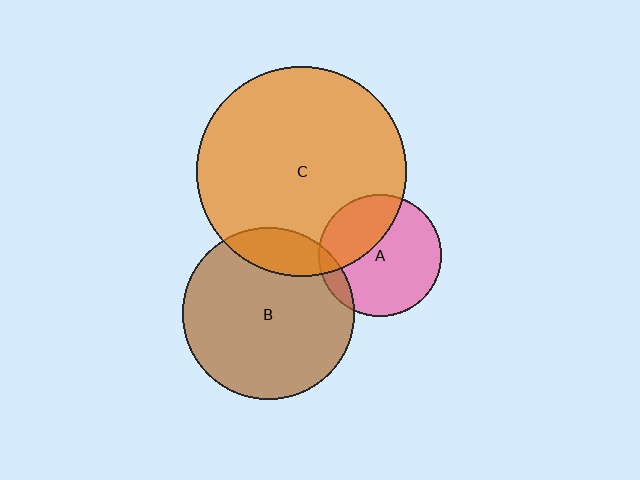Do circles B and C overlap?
Yes.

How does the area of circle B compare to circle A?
Approximately 2.0 times.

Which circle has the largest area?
Circle C (orange).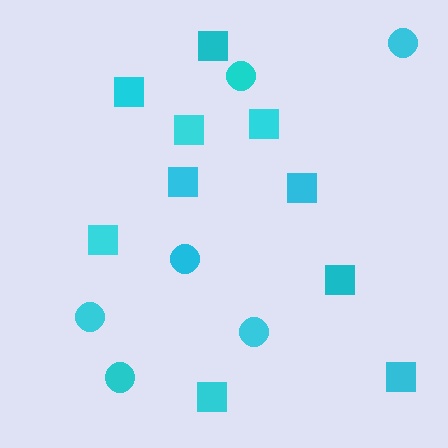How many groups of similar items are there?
There are 2 groups: one group of squares (10) and one group of circles (6).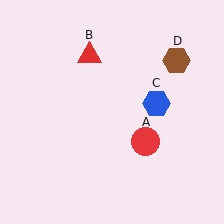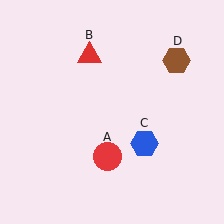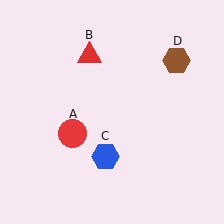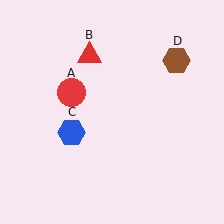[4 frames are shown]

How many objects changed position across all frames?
2 objects changed position: red circle (object A), blue hexagon (object C).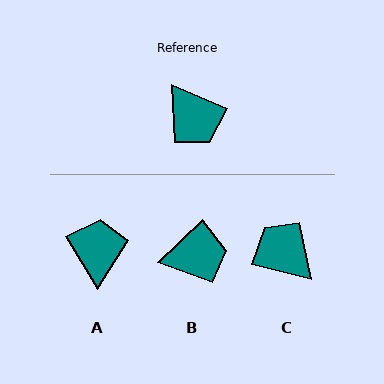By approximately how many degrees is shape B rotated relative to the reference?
Approximately 67 degrees counter-clockwise.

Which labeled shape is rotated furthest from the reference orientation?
C, about 171 degrees away.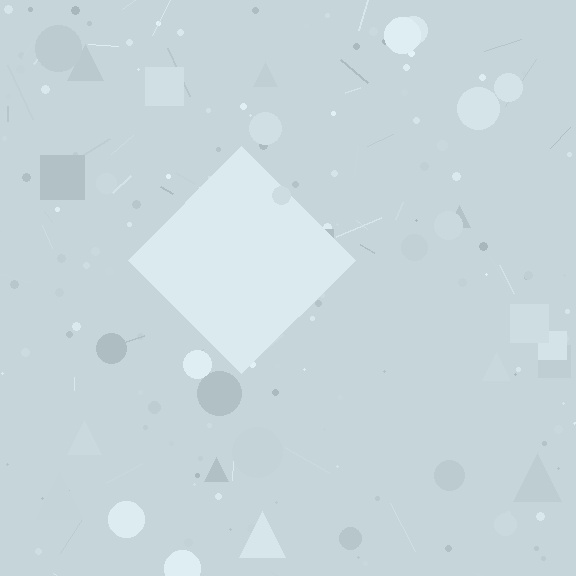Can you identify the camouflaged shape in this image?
The camouflaged shape is a diamond.